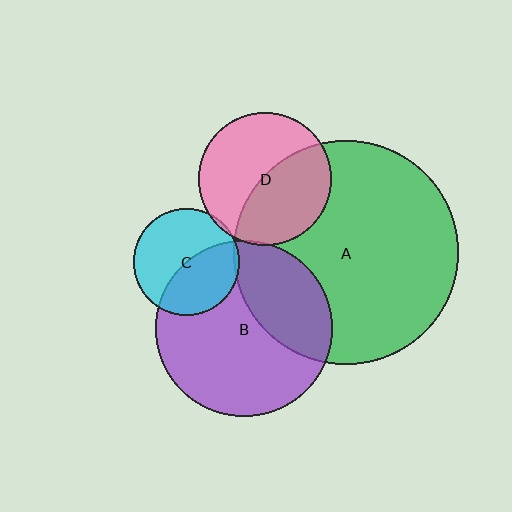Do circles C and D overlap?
Yes.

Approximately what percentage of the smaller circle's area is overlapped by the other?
Approximately 5%.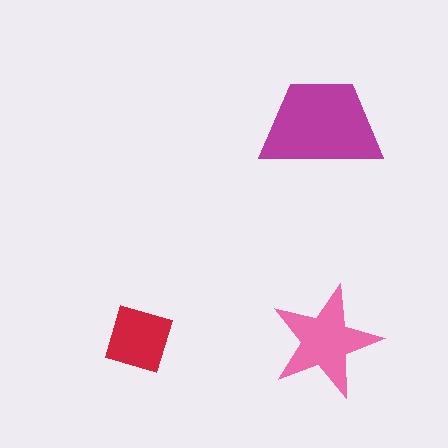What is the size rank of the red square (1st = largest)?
3rd.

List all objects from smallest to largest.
The red square, the pink star, the magenta trapezoid.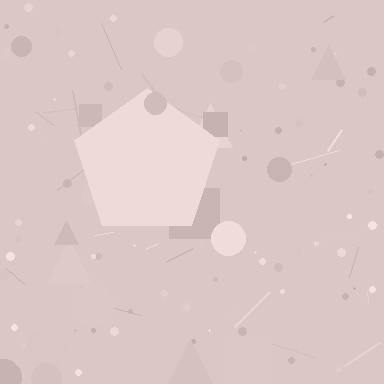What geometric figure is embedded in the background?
A pentagon is embedded in the background.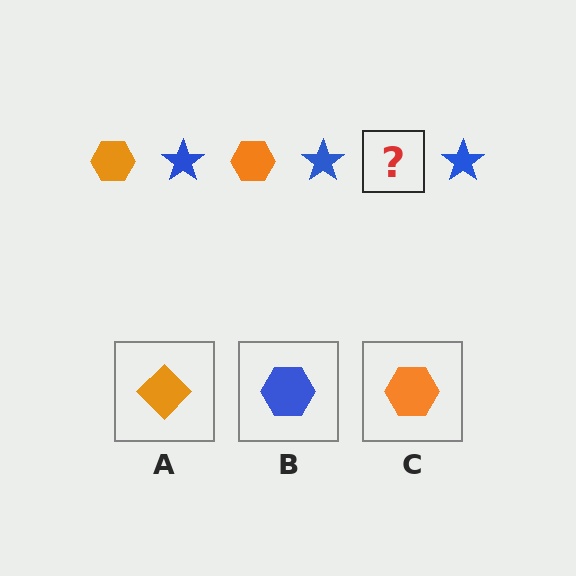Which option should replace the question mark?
Option C.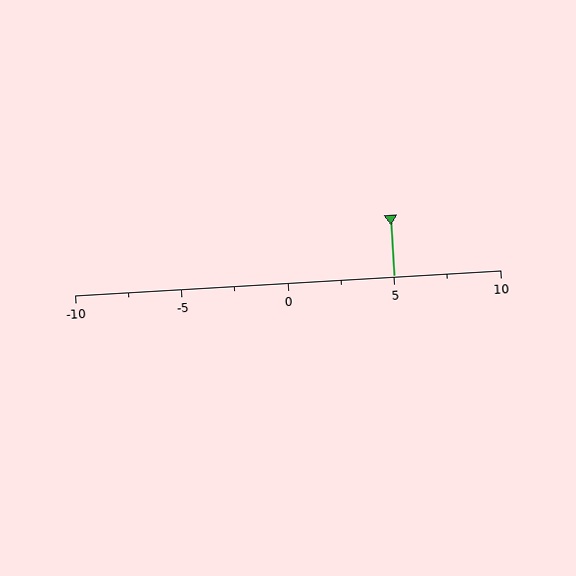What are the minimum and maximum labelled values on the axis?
The axis runs from -10 to 10.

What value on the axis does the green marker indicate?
The marker indicates approximately 5.